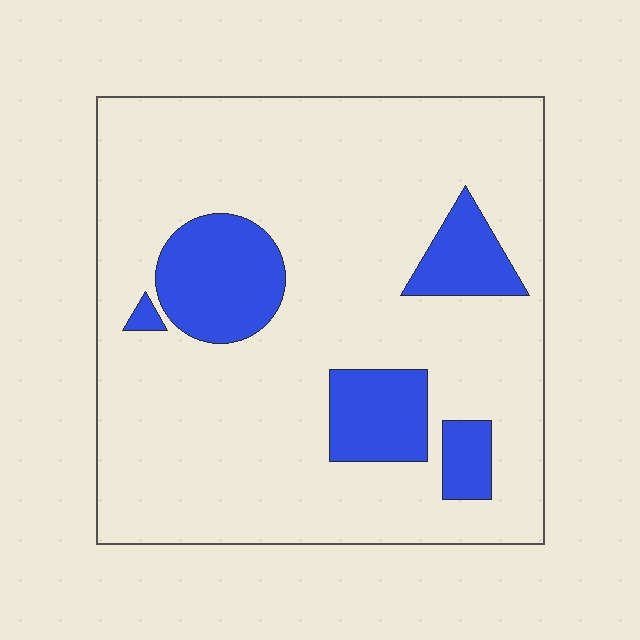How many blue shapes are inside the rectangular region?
5.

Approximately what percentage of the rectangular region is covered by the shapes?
Approximately 15%.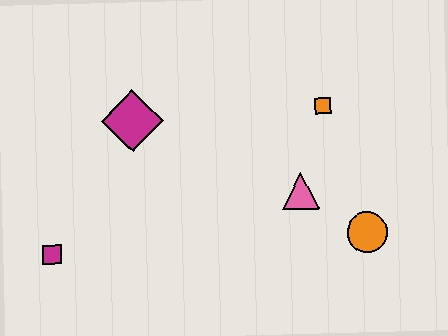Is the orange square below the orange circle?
No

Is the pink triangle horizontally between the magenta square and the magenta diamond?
No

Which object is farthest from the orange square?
The magenta square is farthest from the orange square.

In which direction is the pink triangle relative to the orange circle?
The pink triangle is to the left of the orange circle.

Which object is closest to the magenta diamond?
The magenta square is closest to the magenta diamond.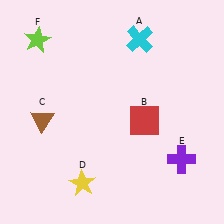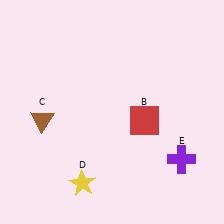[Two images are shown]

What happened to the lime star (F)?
The lime star (F) was removed in Image 2. It was in the top-left area of Image 1.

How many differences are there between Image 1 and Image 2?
There are 2 differences between the two images.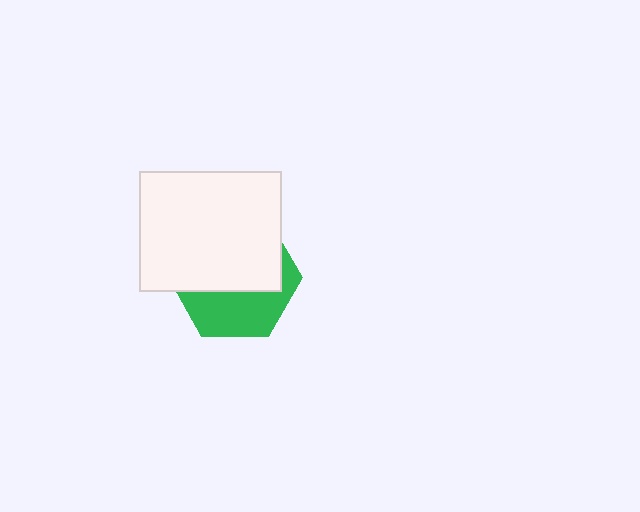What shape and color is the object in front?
The object in front is a white rectangle.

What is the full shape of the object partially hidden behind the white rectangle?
The partially hidden object is a green hexagon.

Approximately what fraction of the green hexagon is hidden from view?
Roughly 59% of the green hexagon is hidden behind the white rectangle.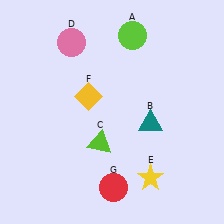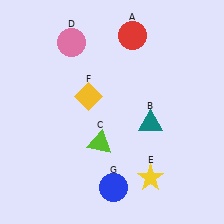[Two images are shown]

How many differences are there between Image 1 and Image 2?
There are 2 differences between the two images.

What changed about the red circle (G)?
In Image 1, G is red. In Image 2, it changed to blue.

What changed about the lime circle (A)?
In Image 1, A is lime. In Image 2, it changed to red.